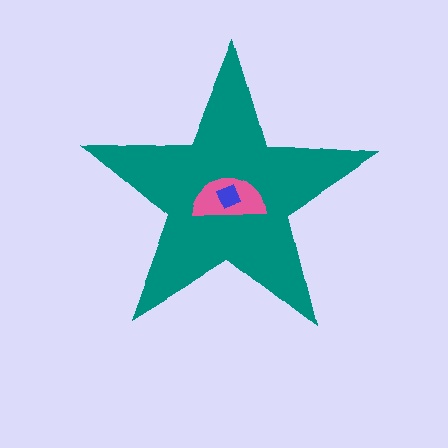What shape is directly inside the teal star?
The pink semicircle.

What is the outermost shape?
The teal star.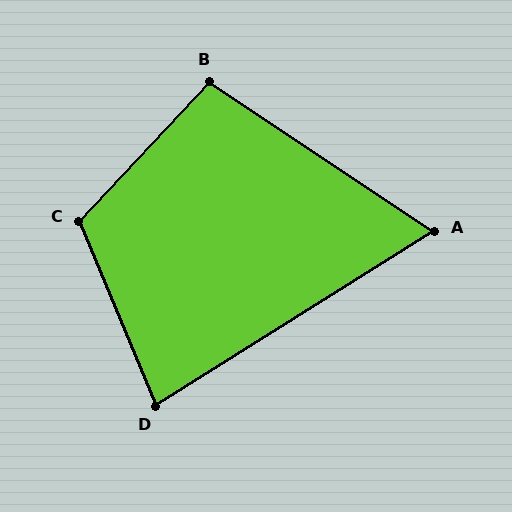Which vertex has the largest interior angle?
C, at approximately 114 degrees.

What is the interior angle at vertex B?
Approximately 99 degrees (obtuse).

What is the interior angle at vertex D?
Approximately 81 degrees (acute).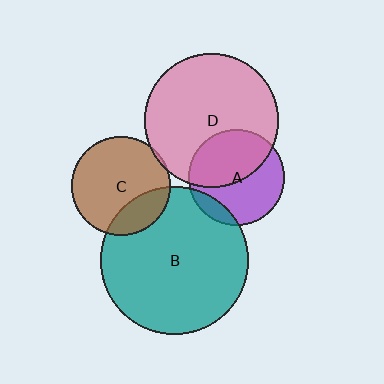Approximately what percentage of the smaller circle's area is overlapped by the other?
Approximately 25%.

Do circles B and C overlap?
Yes.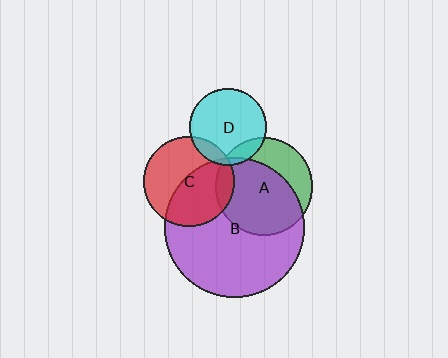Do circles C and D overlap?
Yes.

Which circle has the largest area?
Circle B (purple).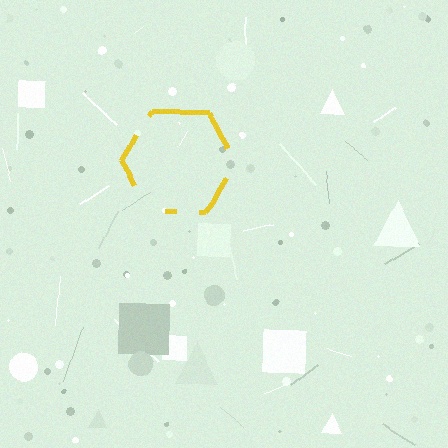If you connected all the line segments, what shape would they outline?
They would outline a hexagon.